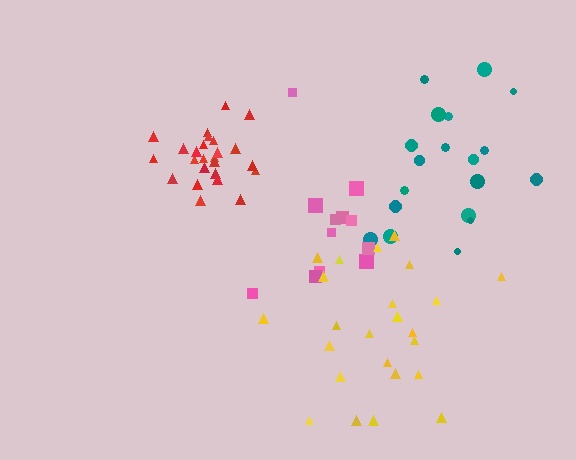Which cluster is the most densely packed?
Red.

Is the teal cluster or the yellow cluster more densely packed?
Yellow.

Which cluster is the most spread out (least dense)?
Pink.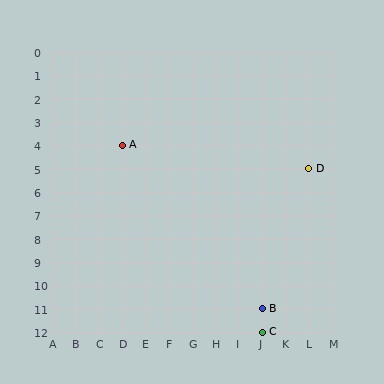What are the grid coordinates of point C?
Point C is at grid coordinates (J, 12).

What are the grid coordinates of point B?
Point B is at grid coordinates (J, 11).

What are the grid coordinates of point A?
Point A is at grid coordinates (D, 4).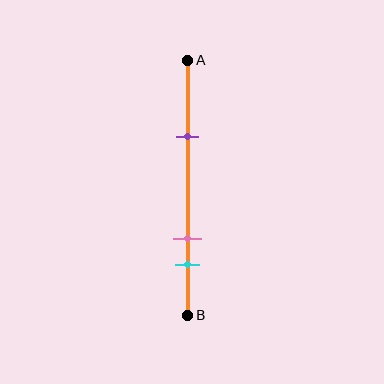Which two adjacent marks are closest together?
The pink and cyan marks are the closest adjacent pair.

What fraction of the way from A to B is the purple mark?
The purple mark is approximately 30% (0.3) of the way from A to B.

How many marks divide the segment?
There are 3 marks dividing the segment.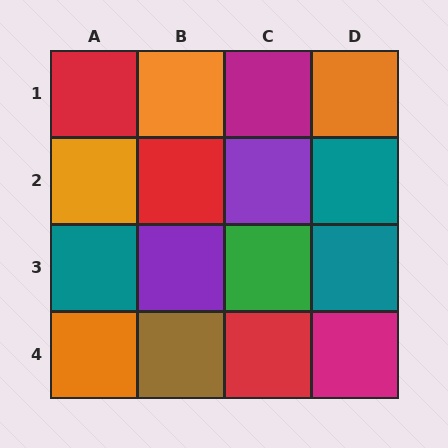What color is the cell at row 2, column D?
Teal.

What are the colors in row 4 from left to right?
Orange, brown, red, magenta.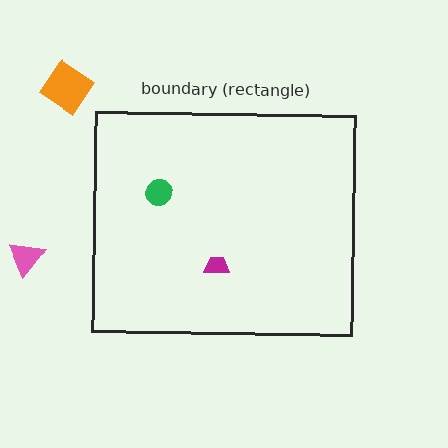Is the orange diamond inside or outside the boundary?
Outside.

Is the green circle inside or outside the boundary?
Inside.